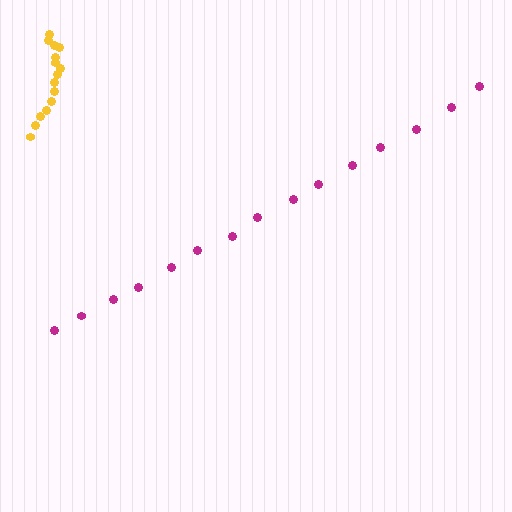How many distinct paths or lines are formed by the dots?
There are 2 distinct paths.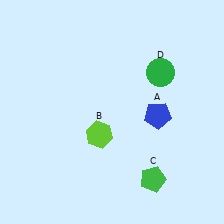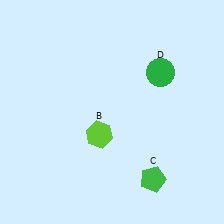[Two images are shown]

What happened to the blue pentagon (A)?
The blue pentagon (A) was removed in Image 2. It was in the bottom-right area of Image 1.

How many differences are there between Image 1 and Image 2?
There is 1 difference between the two images.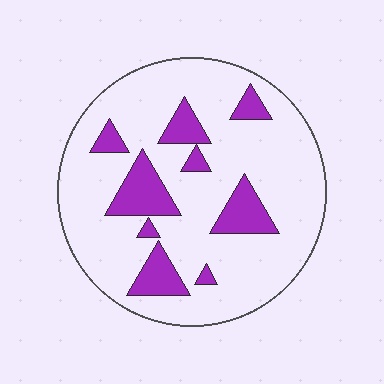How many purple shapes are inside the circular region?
9.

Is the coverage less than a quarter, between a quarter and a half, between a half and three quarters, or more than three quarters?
Less than a quarter.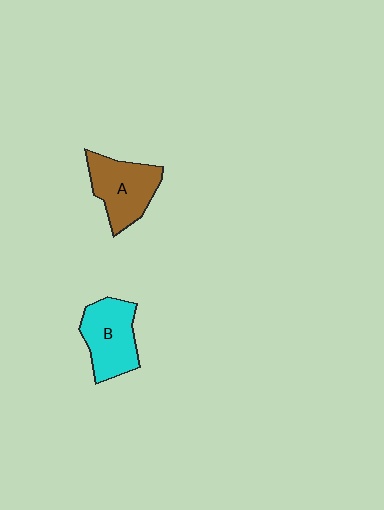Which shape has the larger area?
Shape A (brown).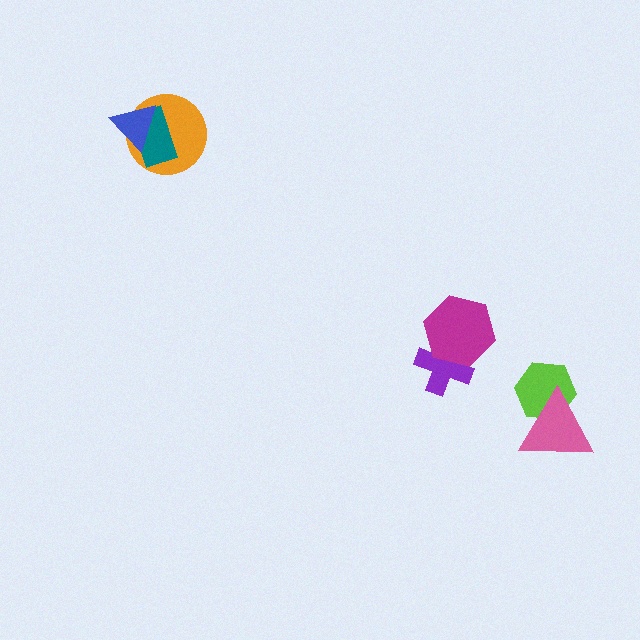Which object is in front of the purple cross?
The magenta hexagon is in front of the purple cross.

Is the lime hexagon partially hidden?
Yes, it is partially covered by another shape.